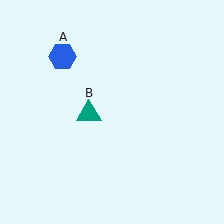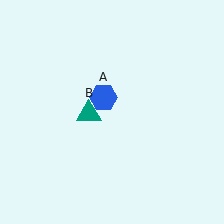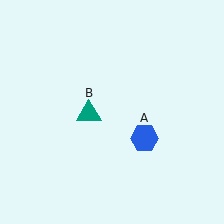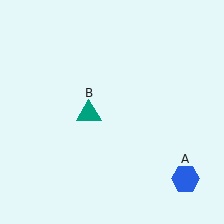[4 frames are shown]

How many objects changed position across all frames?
1 object changed position: blue hexagon (object A).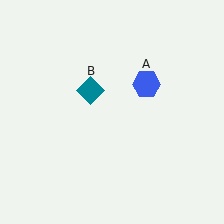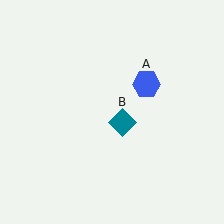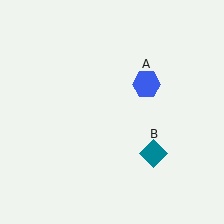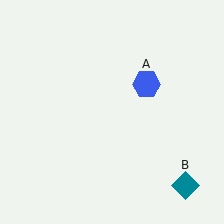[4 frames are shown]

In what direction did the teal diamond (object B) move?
The teal diamond (object B) moved down and to the right.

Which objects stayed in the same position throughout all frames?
Blue hexagon (object A) remained stationary.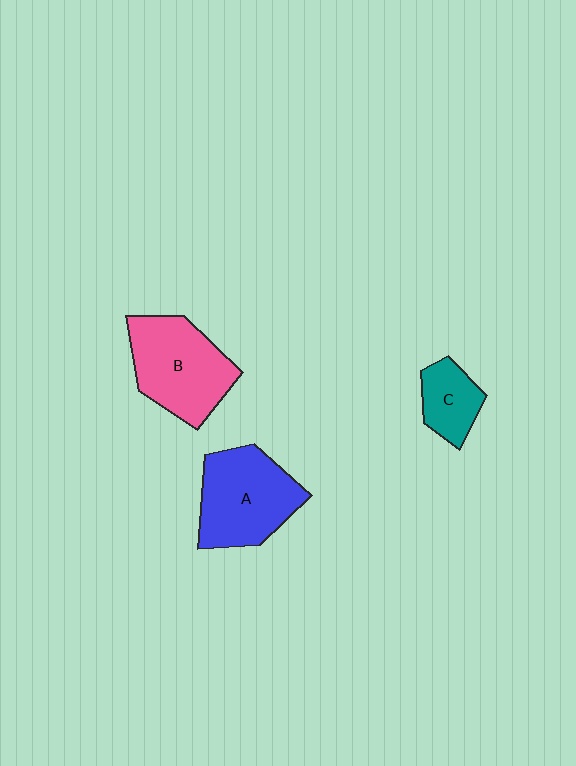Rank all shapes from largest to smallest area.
From largest to smallest: B (pink), A (blue), C (teal).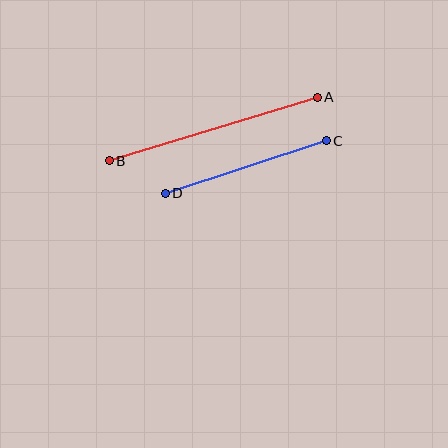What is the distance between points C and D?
The distance is approximately 169 pixels.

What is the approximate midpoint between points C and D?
The midpoint is at approximately (246, 167) pixels.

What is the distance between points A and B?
The distance is approximately 217 pixels.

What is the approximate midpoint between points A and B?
The midpoint is at approximately (213, 129) pixels.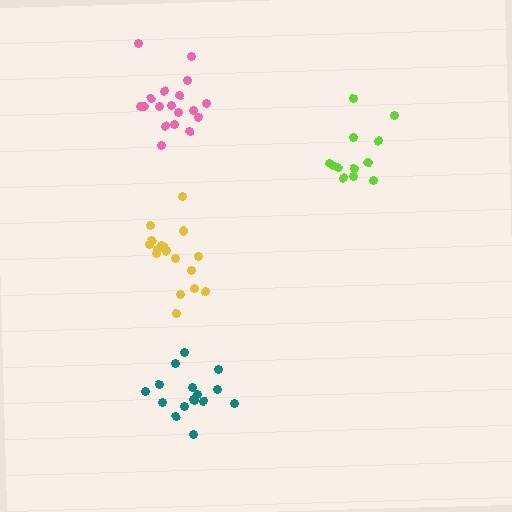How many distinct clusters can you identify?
There are 4 distinct clusters.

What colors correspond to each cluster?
The clusters are colored: teal, pink, lime, yellow.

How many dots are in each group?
Group 1: 16 dots, Group 2: 18 dots, Group 3: 12 dots, Group 4: 17 dots (63 total).